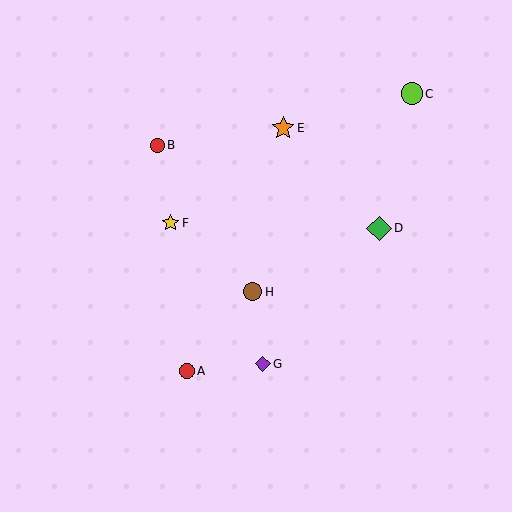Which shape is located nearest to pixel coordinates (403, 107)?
The lime circle (labeled C) at (412, 94) is nearest to that location.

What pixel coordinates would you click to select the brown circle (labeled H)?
Click at (253, 292) to select the brown circle H.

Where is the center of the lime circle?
The center of the lime circle is at (412, 94).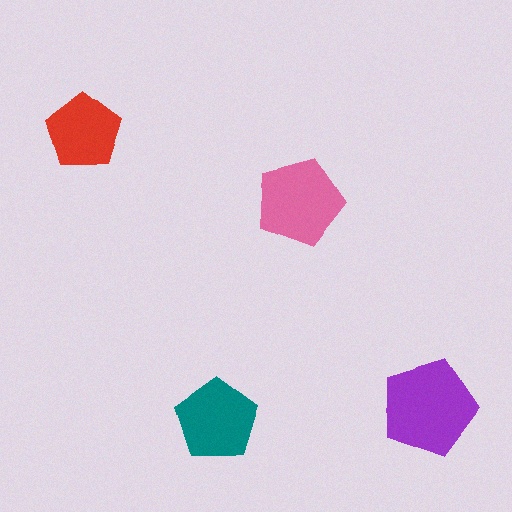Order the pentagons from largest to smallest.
the purple one, the pink one, the teal one, the red one.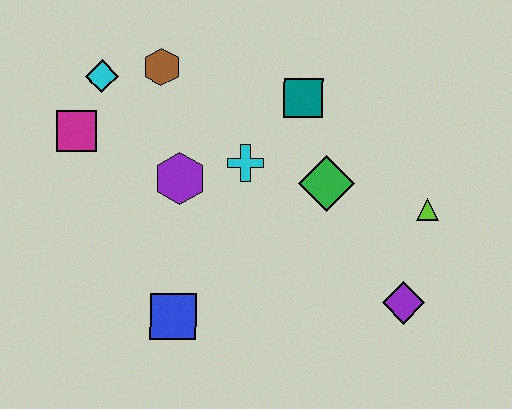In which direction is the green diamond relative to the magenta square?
The green diamond is to the right of the magenta square.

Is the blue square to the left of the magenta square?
No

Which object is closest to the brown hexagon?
The cyan diamond is closest to the brown hexagon.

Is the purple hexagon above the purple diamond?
Yes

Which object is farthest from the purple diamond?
The cyan diamond is farthest from the purple diamond.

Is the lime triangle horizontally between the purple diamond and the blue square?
No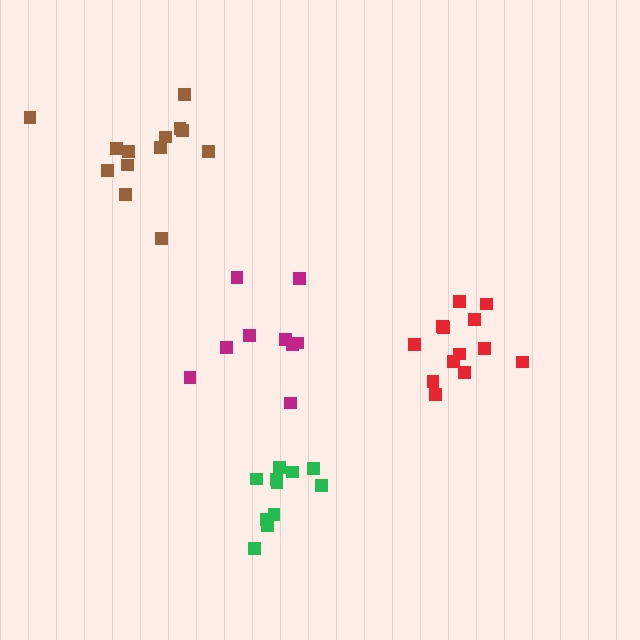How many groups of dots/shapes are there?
There are 4 groups.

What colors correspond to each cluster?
The clusters are colored: green, red, magenta, brown.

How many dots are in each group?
Group 1: 11 dots, Group 2: 13 dots, Group 3: 9 dots, Group 4: 13 dots (46 total).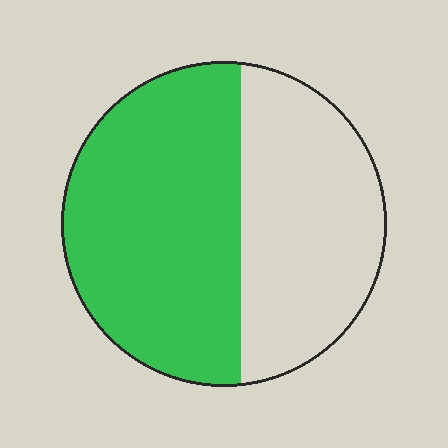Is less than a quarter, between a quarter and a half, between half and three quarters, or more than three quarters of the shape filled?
Between half and three quarters.